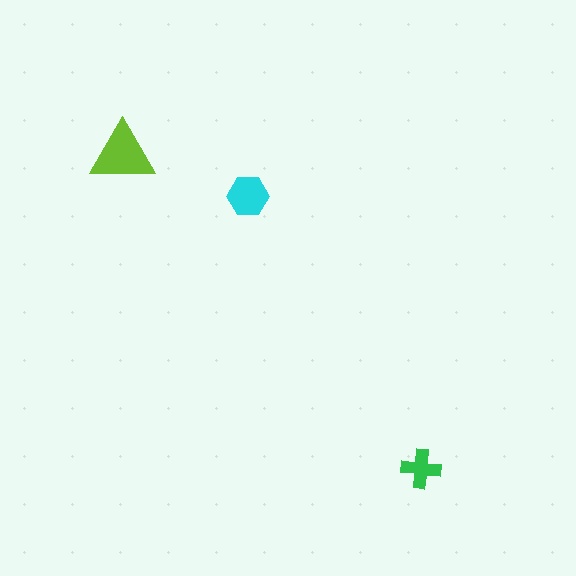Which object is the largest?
The lime triangle.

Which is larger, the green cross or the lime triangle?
The lime triangle.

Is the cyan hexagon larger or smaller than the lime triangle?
Smaller.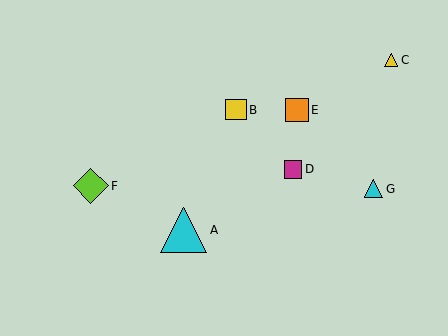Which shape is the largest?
The cyan triangle (labeled A) is the largest.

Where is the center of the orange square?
The center of the orange square is at (297, 110).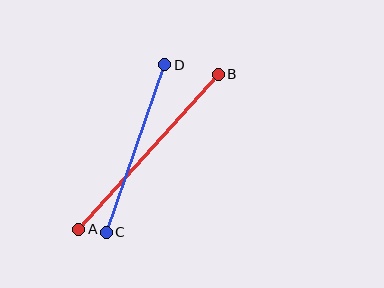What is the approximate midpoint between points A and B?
The midpoint is at approximately (149, 152) pixels.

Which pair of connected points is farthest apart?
Points A and B are farthest apart.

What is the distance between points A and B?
The distance is approximately 208 pixels.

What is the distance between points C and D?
The distance is approximately 177 pixels.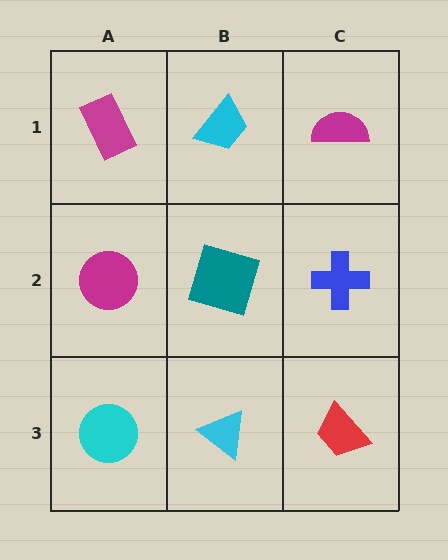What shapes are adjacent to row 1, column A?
A magenta circle (row 2, column A), a cyan trapezoid (row 1, column B).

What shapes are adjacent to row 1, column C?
A blue cross (row 2, column C), a cyan trapezoid (row 1, column B).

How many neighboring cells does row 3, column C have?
2.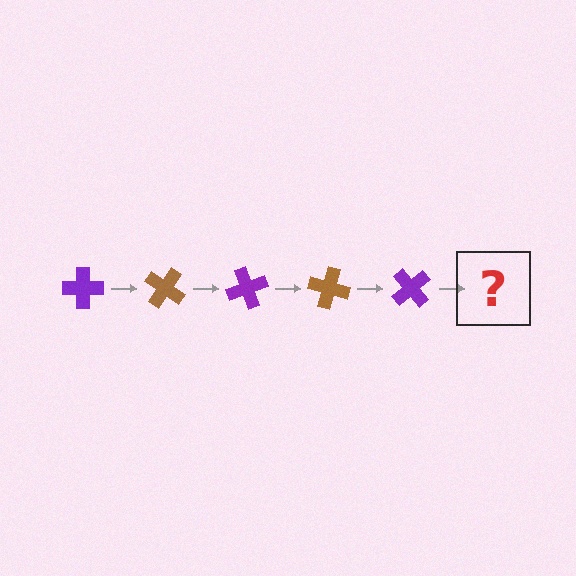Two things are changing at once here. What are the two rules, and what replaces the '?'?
The two rules are that it rotates 35 degrees each step and the color cycles through purple and brown. The '?' should be a brown cross, rotated 175 degrees from the start.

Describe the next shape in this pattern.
It should be a brown cross, rotated 175 degrees from the start.